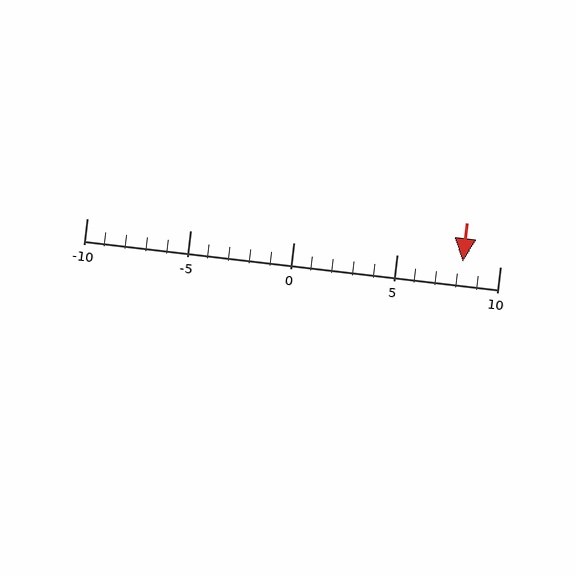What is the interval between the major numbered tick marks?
The major tick marks are spaced 5 units apart.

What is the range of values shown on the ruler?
The ruler shows values from -10 to 10.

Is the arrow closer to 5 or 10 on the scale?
The arrow is closer to 10.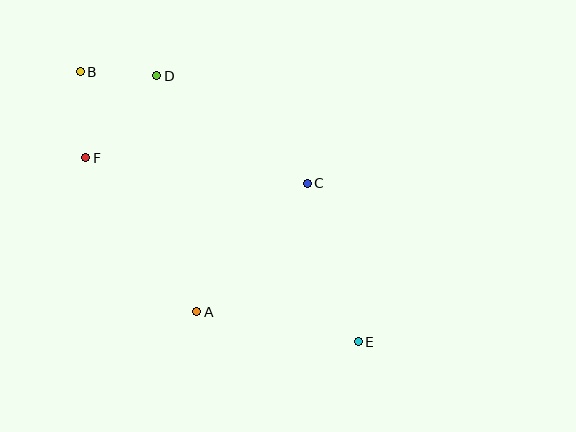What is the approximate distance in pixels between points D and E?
The distance between D and E is approximately 334 pixels.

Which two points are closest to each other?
Points B and D are closest to each other.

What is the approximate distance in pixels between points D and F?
The distance between D and F is approximately 108 pixels.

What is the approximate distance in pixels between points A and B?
The distance between A and B is approximately 267 pixels.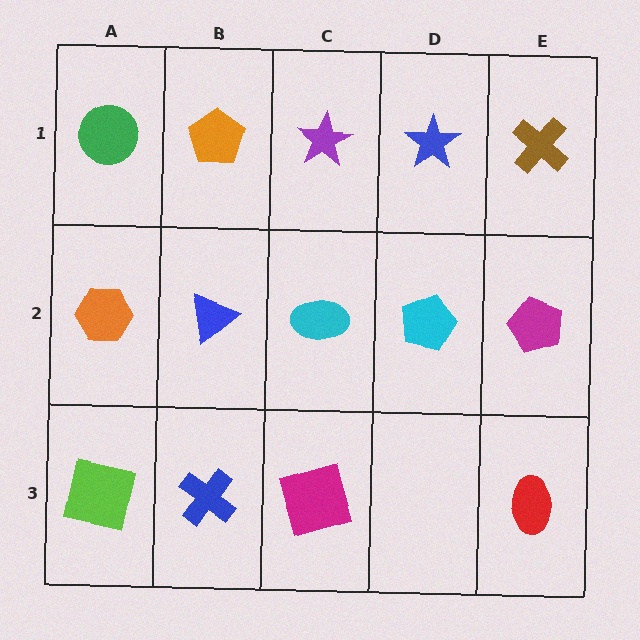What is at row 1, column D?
A blue star.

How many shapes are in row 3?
4 shapes.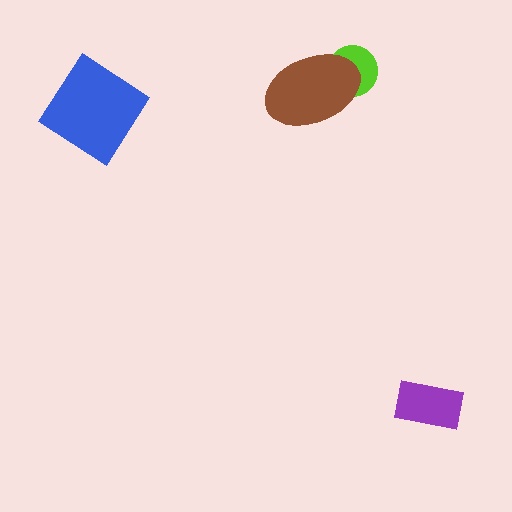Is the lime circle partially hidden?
Yes, it is partially covered by another shape.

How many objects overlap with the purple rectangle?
0 objects overlap with the purple rectangle.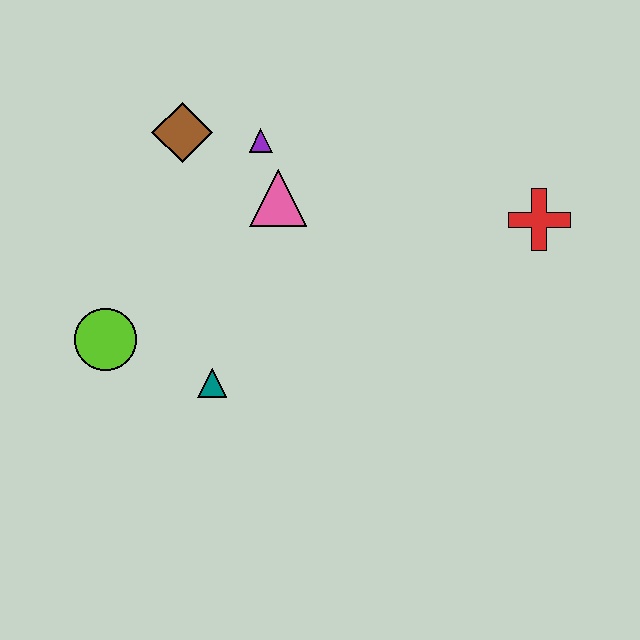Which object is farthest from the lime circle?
The red cross is farthest from the lime circle.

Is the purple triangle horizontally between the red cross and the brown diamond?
Yes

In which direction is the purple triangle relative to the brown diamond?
The purple triangle is to the right of the brown diamond.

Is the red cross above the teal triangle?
Yes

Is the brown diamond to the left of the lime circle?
No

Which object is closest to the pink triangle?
The purple triangle is closest to the pink triangle.